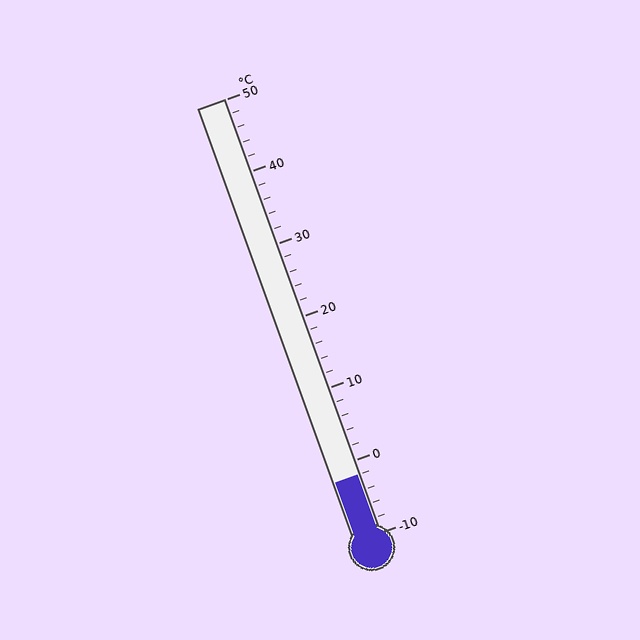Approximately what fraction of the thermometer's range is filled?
The thermometer is filled to approximately 15% of its range.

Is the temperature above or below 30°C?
The temperature is below 30°C.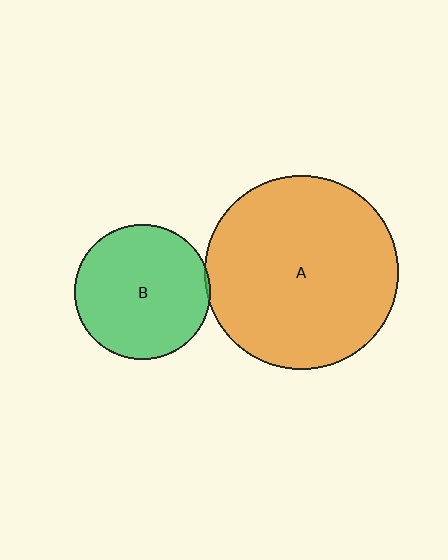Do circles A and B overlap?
Yes.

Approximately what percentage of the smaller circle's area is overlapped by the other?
Approximately 5%.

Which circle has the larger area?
Circle A (orange).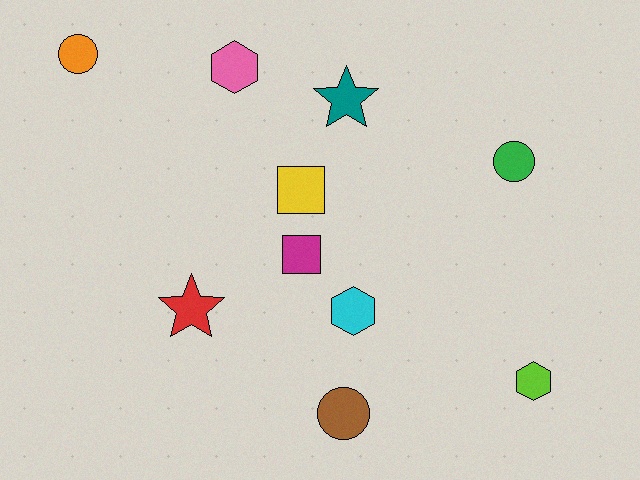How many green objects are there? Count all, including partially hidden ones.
There is 1 green object.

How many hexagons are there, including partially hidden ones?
There are 3 hexagons.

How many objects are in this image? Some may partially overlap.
There are 10 objects.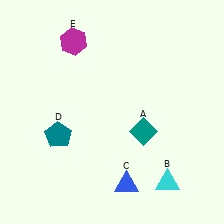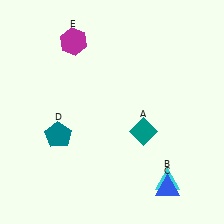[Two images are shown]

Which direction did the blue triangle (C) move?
The blue triangle (C) moved right.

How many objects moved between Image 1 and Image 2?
1 object moved between the two images.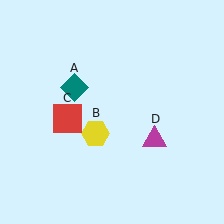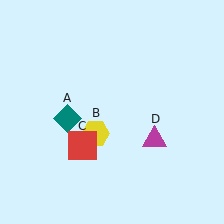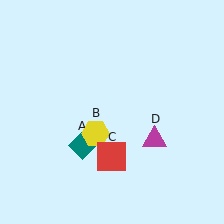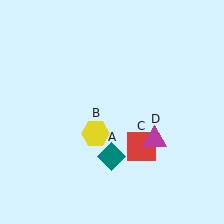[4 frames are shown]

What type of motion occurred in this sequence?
The teal diamond (object A), red square (object C) rotated counterclockwise around the center of the scene.